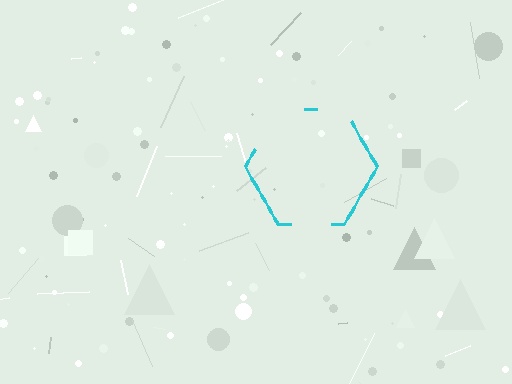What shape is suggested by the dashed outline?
The dashed outline suggests a hexagon.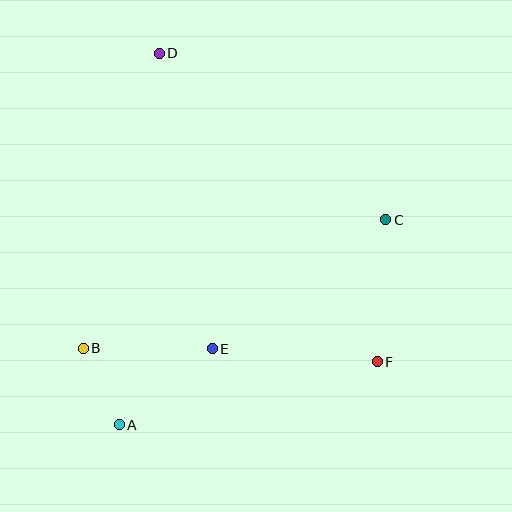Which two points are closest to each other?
Points A and B are closest to each other.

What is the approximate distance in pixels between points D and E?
The distance between D and E is approximately 300 pixels.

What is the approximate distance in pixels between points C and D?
The distance between C and D is approximately 281 pixels.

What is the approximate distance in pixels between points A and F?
The distance between A and F is approximately 265 pixels.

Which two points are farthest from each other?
Points D and F are farthest from each other.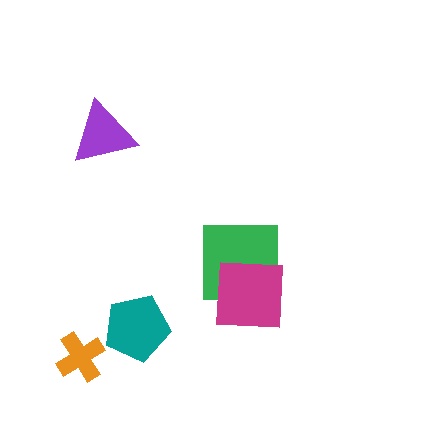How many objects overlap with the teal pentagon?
0 objects overlap with the teal pentagon.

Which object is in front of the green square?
The magenta square is in front of the green square.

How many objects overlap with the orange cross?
0 objects overlap with the orange cross.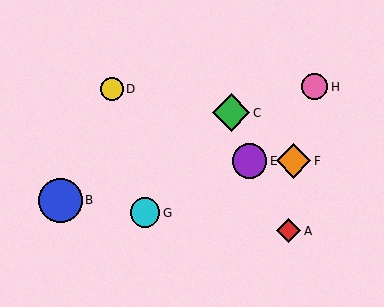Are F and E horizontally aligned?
Yes, both are at y≈161.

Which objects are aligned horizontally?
Objects E, F are aligned horizontally.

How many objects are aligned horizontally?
2 objects (E, F) are aligned horizontally.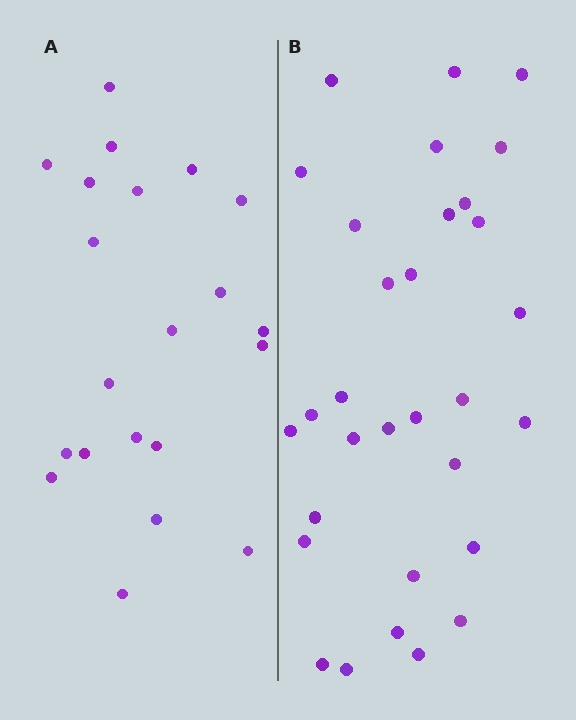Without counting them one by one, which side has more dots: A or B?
Region B (the right region) has more dots.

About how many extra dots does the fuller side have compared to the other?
Region B has roughly 10 or so more dots than region A.